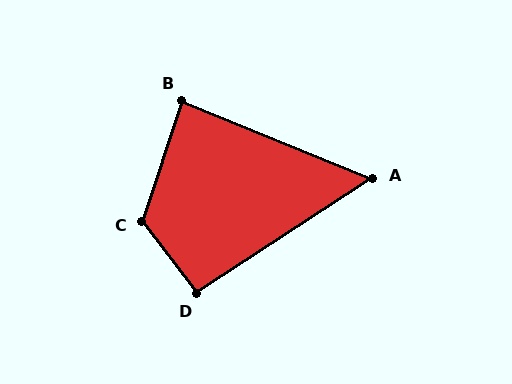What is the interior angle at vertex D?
Approximately 94 degrees (approximately right).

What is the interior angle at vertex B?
Approximately 86 degrees (approximately right).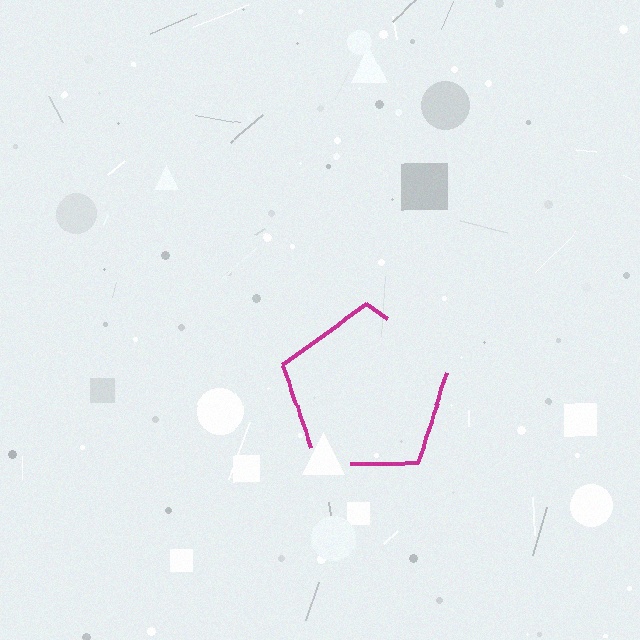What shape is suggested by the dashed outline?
The dashed outline suggests a pentagon.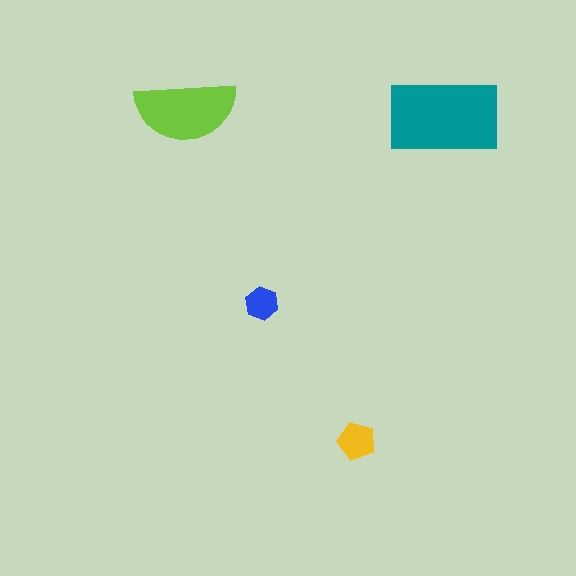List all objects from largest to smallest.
The teal rectangle, the lime semicircle, the yellow pentagon, the blue hexagon.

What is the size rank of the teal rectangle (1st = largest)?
1st.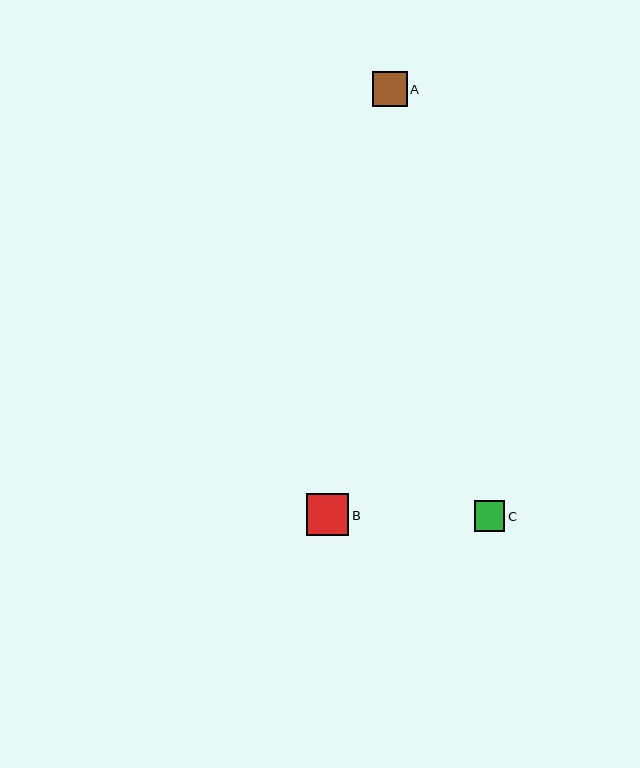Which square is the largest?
Square B is the largest with a size of approximately 42 pixels.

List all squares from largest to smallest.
From largest to smallest: B, A, C.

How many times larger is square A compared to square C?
Square A is approximately 1.1 times the size of square C.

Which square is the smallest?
Square C is the smallest with a size of approximately 30 pixels.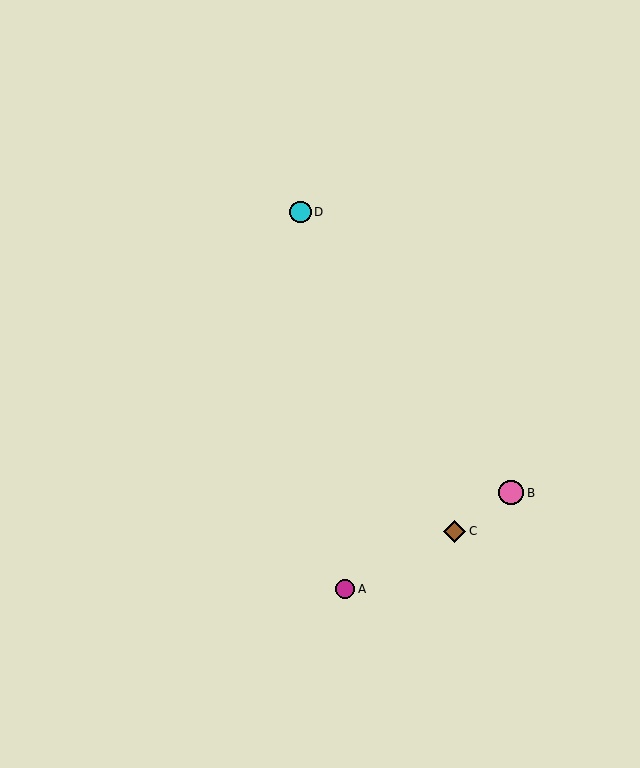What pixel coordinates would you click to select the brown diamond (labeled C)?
Click at (455, 531) to select the brown diamond C.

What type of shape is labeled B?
Shape B is a pink circle.